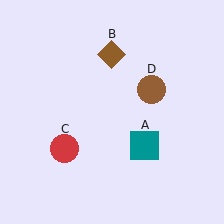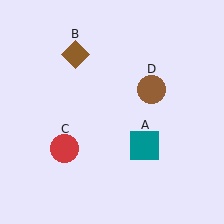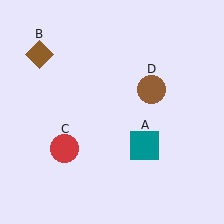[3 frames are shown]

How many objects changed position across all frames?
1 object changed position: brown diamond (object B).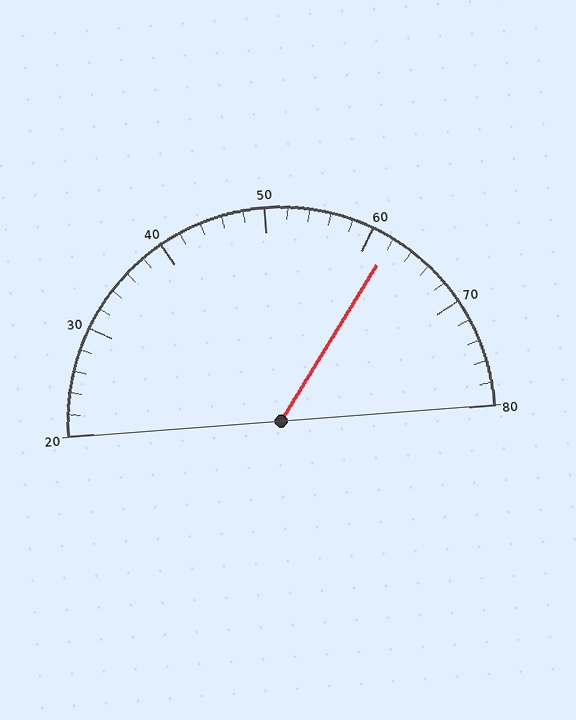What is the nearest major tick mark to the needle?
The nearest major tick mark is 60.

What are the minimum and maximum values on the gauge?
The gauge ranges from 20 to 80.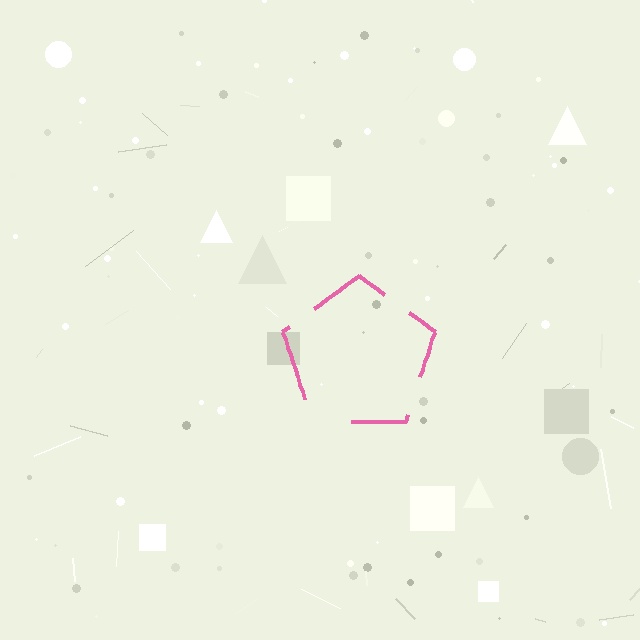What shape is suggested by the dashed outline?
The dashed outline suggests a pentagon.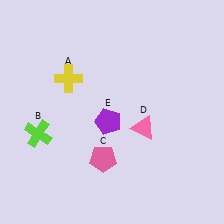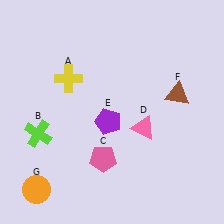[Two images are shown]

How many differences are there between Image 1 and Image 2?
There are 2 differences between the two images.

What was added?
A brown triangle (F), an orange circle (G) were added in Image 2.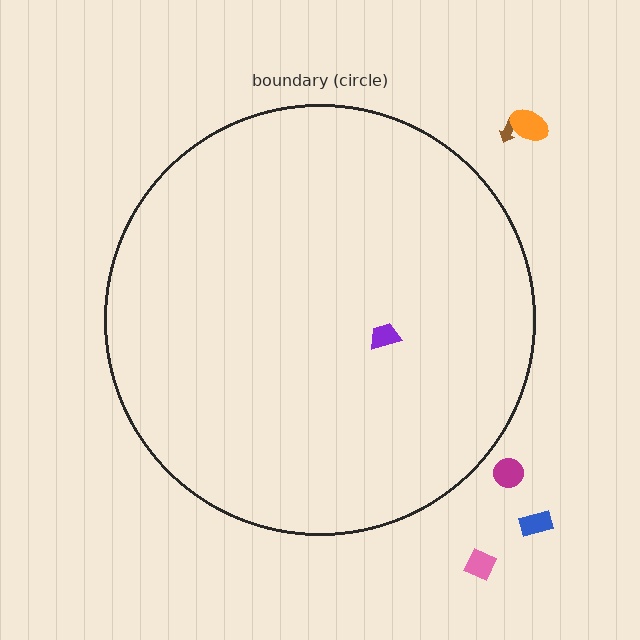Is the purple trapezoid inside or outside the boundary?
Inside.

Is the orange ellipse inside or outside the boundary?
Outside.